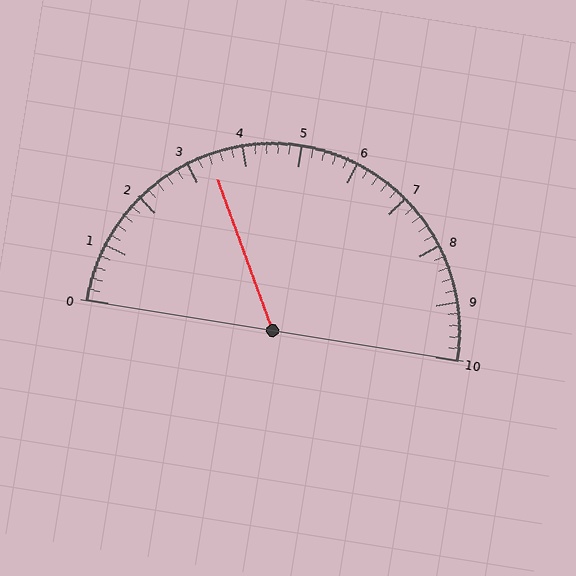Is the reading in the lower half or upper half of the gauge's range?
The reading is in the lower half of the range (0 to 10).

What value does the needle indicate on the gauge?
The needle indicates approximately 3.4.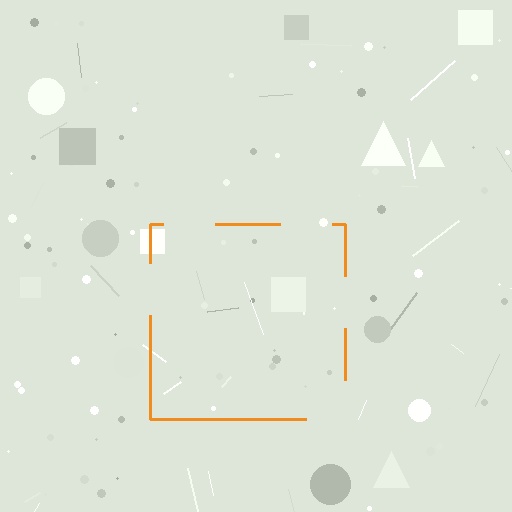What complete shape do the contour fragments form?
The contour fragments form a square.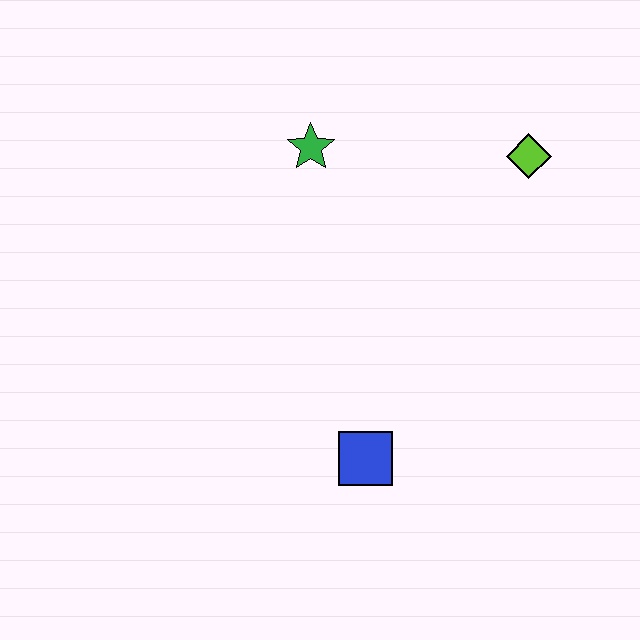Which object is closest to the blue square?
The green star is closest to the blue square.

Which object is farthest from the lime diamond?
The blue square is farthest from the lime diamond.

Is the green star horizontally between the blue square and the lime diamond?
No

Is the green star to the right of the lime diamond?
No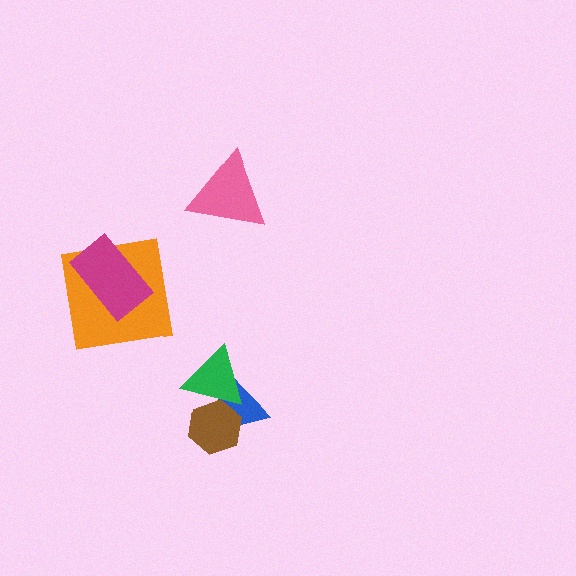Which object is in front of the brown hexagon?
The green triangle is in front of the brown hexagon.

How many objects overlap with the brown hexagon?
2 objects overlap with the brown hexagon.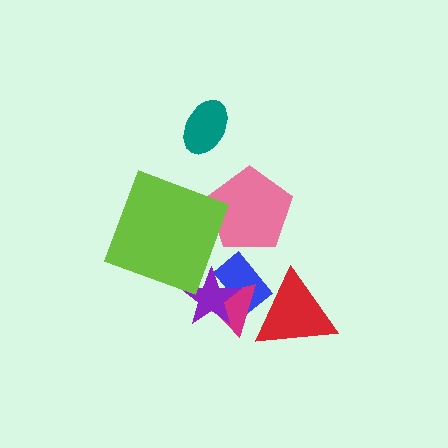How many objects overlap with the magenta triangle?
3 objects overlap with the magenta triangle.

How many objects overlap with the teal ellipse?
0 objects overlap with the teal ellipse.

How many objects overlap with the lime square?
0 objects overlap with the lime square.